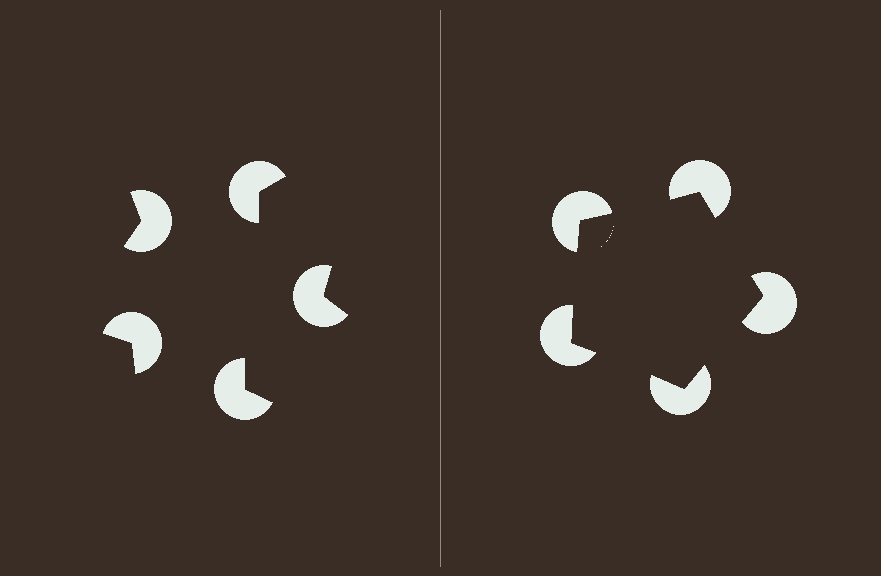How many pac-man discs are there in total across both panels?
10 — 5 on each side.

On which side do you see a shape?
An illusory pentagon appears on the right side. On the left side the wedge cuts are rotated, so no coherent shape forms.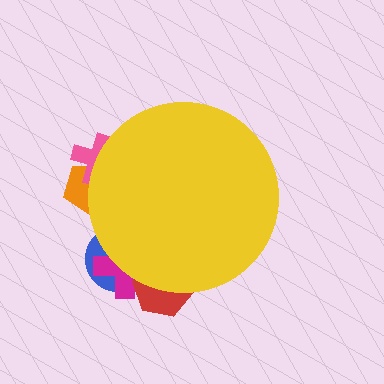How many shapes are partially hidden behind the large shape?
5 shapes are partially hidden.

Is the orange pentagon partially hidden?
Yes, the orange pentagon is partially hidden behind the yellow circle.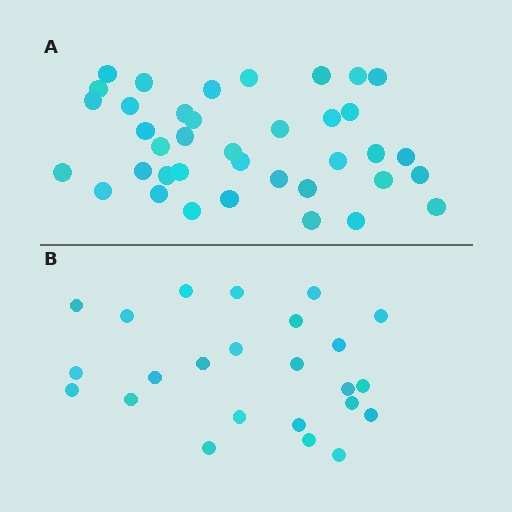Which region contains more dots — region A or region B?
Region A (the top region) has more dots.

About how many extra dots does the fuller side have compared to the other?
Region A has approximately 15 more dots than region B.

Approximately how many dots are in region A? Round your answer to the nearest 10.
About 40 dots. (The exact count is 38, which rounds to 40.)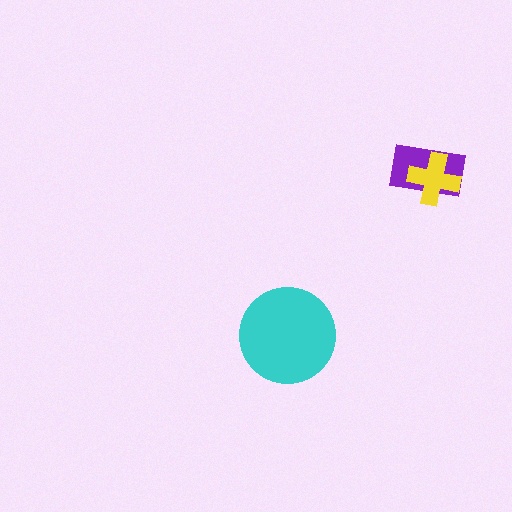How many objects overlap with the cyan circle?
0 objects overlap with the cyan circle.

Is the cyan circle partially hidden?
No, no other shape covers it.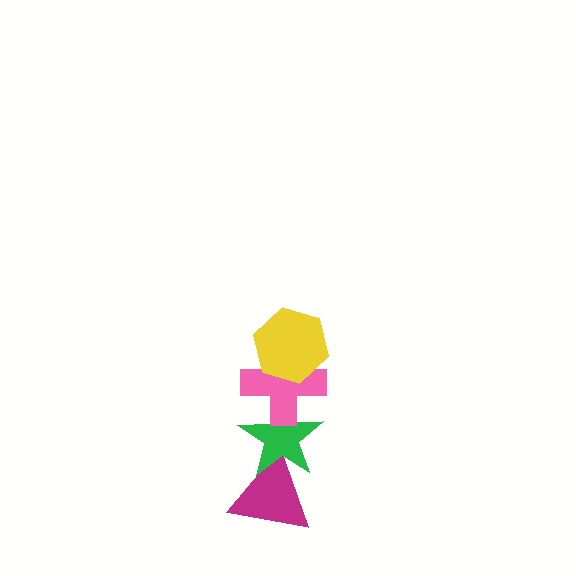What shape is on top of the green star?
The pink cross is on top of the green star.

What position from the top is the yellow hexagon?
The yellow hexagon is 1st from the top.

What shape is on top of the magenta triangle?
The green star is on top of the magenta triangle.